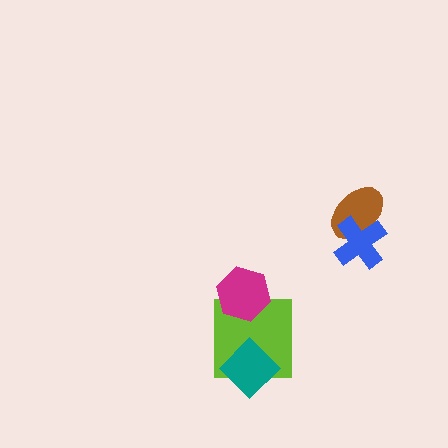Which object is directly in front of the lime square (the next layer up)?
The teal diamond is directly in front of the lime square.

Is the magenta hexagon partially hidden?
No, no other shape covers it.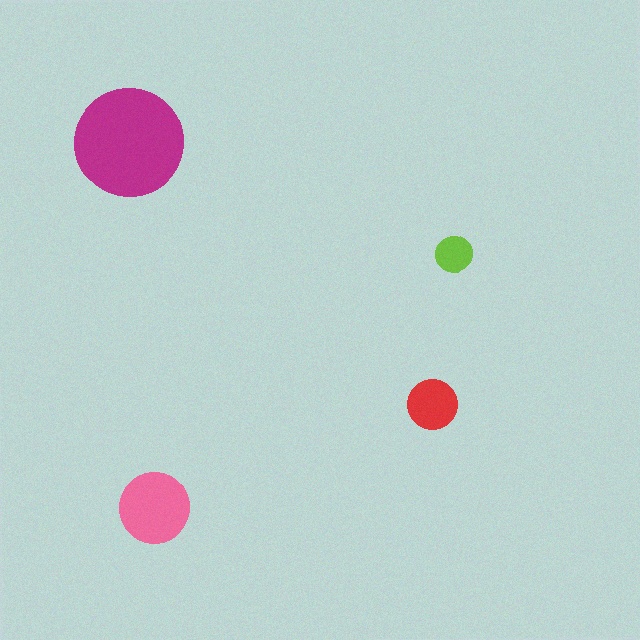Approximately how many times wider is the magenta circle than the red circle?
About 2 times wider.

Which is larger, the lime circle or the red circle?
The red one.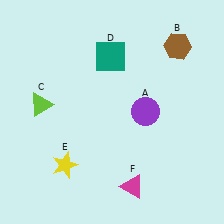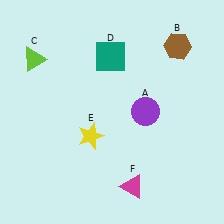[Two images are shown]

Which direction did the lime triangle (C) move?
The lime triangle (C) moved up.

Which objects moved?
The objects that moved are: the lime triangle (C), the yellow star (E).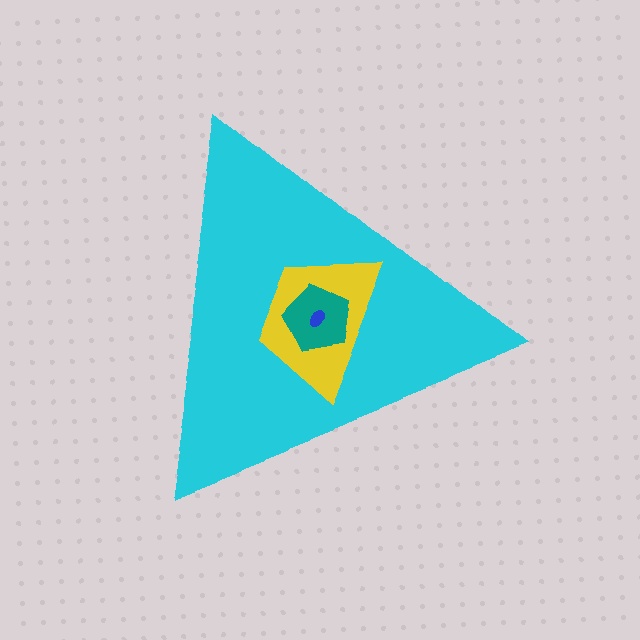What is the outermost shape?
The cyan triangle.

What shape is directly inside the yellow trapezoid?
The teal pentagon.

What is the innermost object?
The blue ellipse.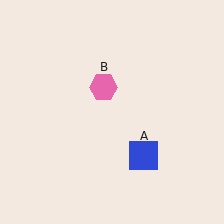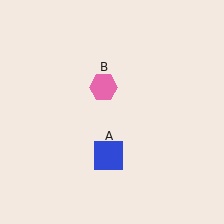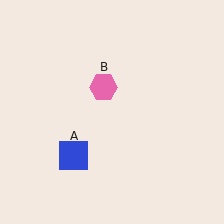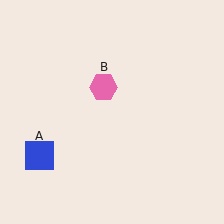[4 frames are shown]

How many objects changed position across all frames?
1 object changed position: blue square (object A).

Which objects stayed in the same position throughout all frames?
Pink hexagon (object B) remained stationary.